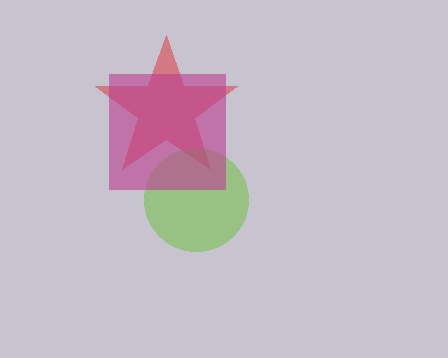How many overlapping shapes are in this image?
There are 3 overlapping shapes in the image.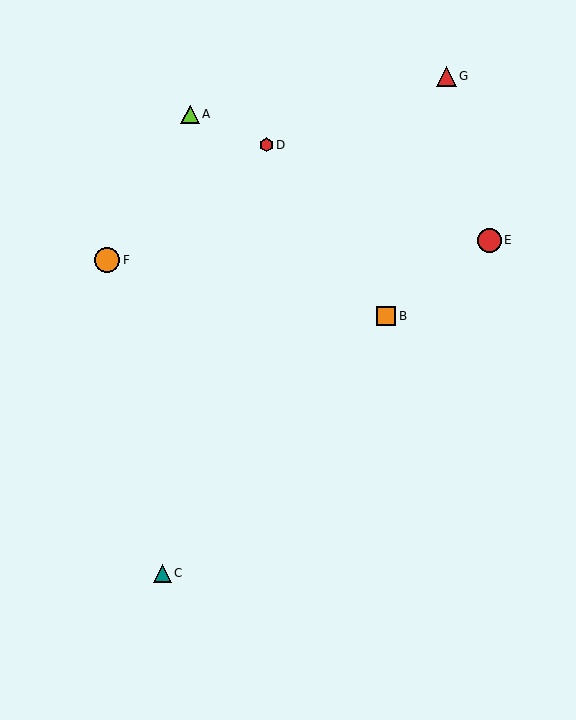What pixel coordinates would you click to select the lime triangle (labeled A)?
Click at (190, 114) to select the lime triangle A.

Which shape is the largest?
The orange circle (labeled F) is the largest.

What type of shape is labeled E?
Shape E is a red circle.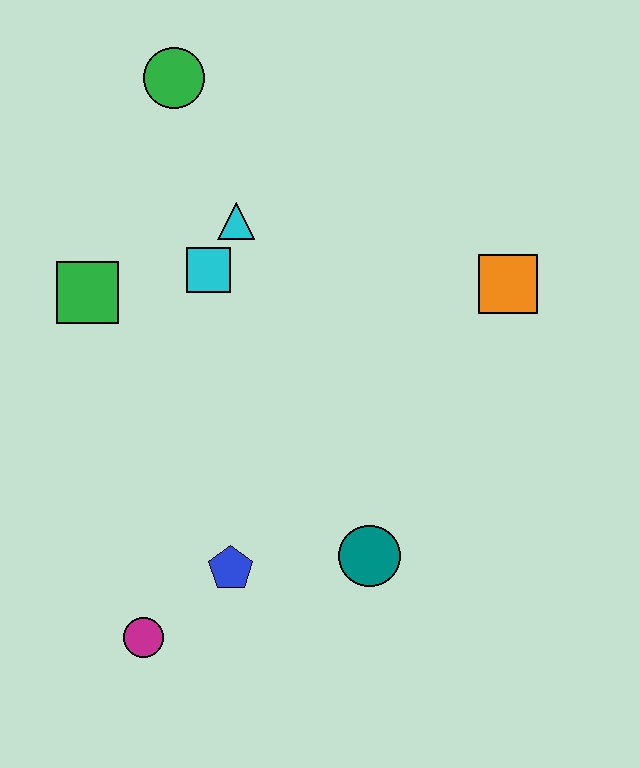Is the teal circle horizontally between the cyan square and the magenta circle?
No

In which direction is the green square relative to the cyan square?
The green square is to the left of the cyan square.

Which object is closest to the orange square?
The cyan triangle is closest to the orange square.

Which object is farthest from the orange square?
The magenta circle is farthest from the orange square.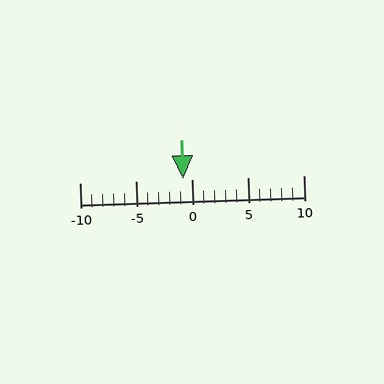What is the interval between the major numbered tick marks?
The major tick marks are spaced 5 units apart.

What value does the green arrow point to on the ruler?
The green arrow points to approximately -1.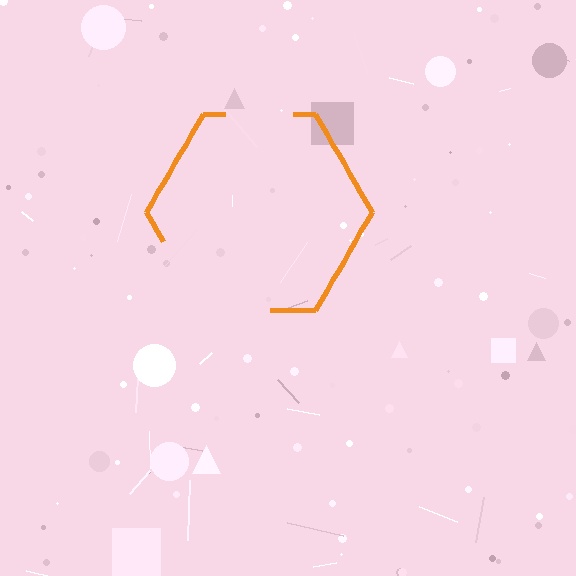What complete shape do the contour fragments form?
The contour fragments form a hexagon.